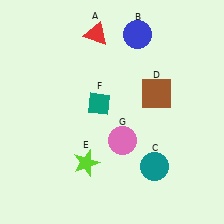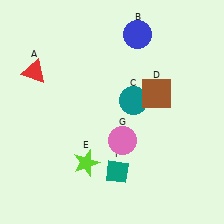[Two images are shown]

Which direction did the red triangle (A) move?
The red triangle (A) moved left.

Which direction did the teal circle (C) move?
The teal circle (C) moved up.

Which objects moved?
The objects that moved are: the red triangle (A), the teal circle (C), the teal diamond (F).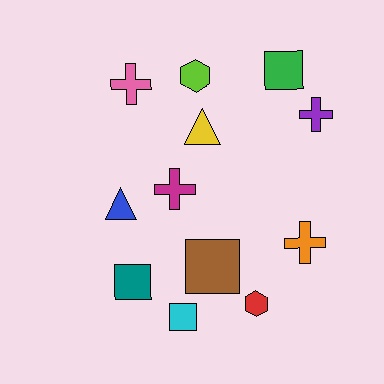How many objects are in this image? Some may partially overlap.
There are 12 objects.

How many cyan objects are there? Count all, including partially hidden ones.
There is 1 cyan object.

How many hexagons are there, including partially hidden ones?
There are 2 hexagons.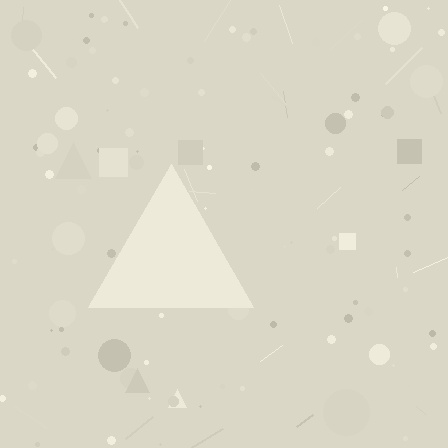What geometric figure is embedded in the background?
A triangle is embedded in the background.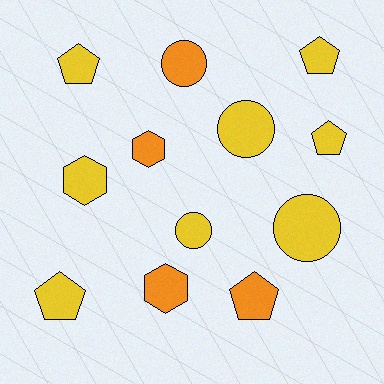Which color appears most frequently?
Yellow, with 8 objects.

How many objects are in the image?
There are 12 objects.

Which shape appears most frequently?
Pentagon, with 5 objects.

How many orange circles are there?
There is 1 orange circle.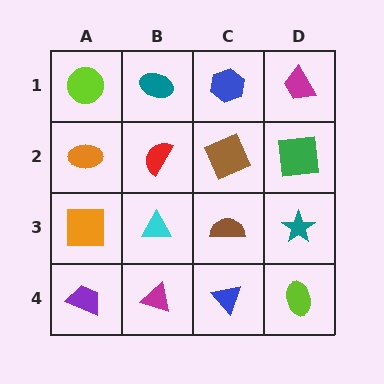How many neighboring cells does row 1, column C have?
3.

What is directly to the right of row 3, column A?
A cyan triangle.